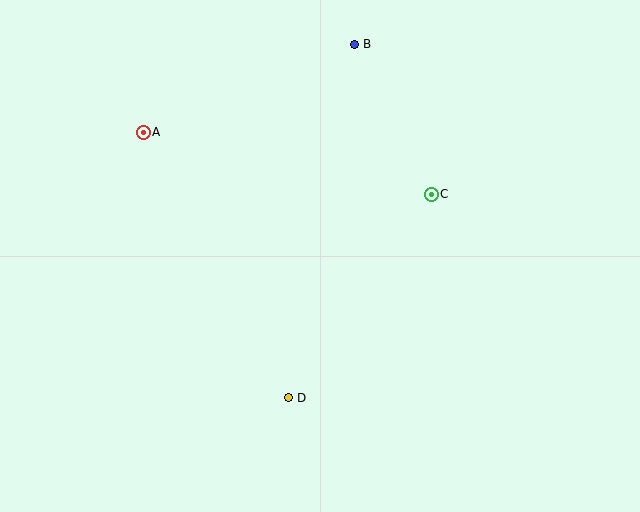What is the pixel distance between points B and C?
The distance between B and C is 168 pixels.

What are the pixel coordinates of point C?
Point C is at (431, 194).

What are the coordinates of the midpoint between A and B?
The midpoint between A and B is at (249, 88).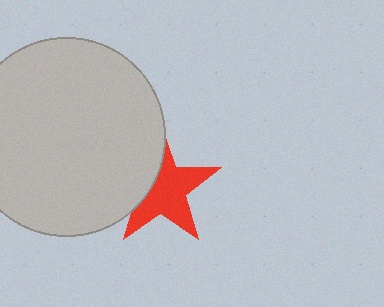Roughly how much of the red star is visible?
Most of it is visible (roughly 66%).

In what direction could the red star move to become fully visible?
The red star could move right. That would shift it out from behind the light gray circle entirely.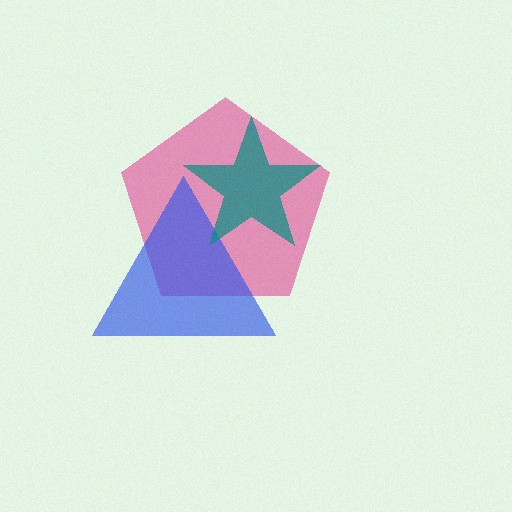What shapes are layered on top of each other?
The layered shapes are: a pink pentagon, a blue triangle, a teal star.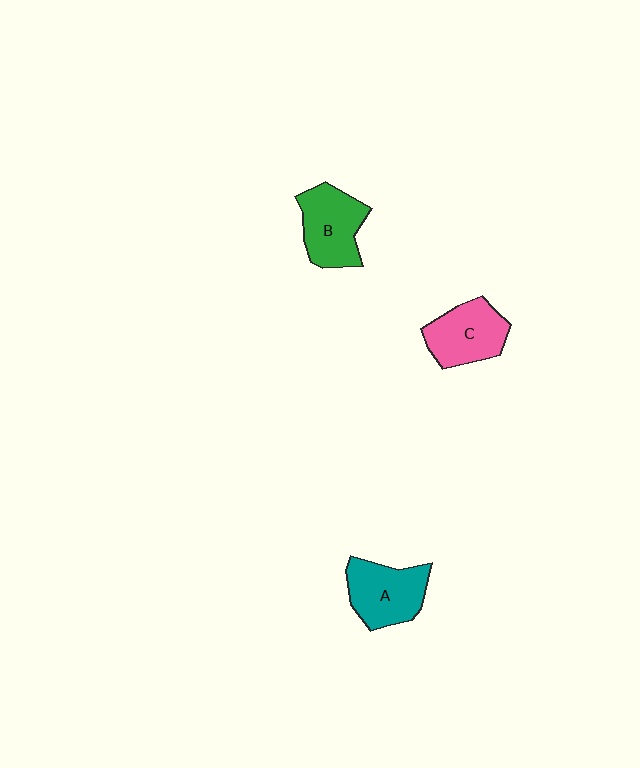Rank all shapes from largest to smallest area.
From largest to smallest: B (green), A (teal), C (pink).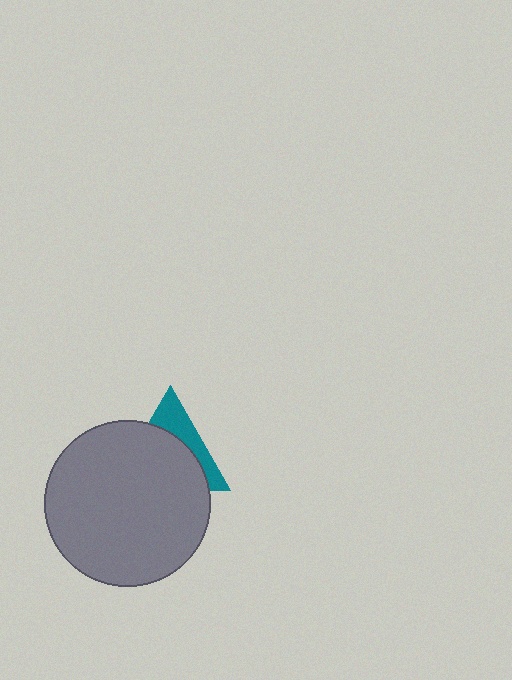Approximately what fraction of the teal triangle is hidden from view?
Roughly 66% of the teal triangle is hidden behind the gray circle.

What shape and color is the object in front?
The object in front is a gray circle.